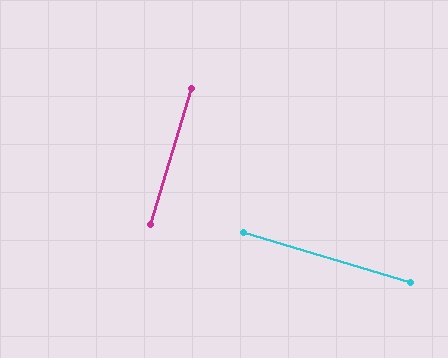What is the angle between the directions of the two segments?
Approximately 90 degrees.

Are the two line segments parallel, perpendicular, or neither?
Perpendicular — they meet at approximately 90°.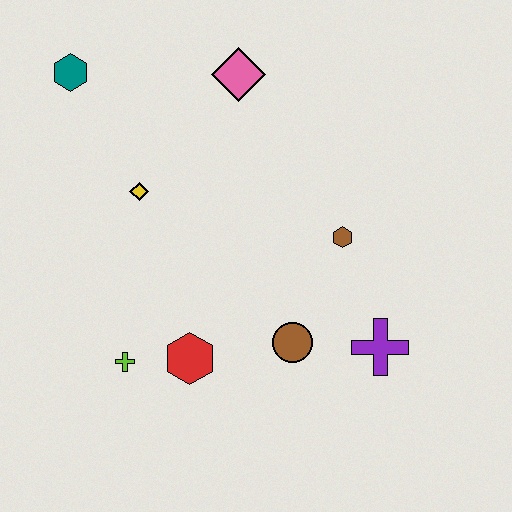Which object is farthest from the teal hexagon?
The purple cross is farthest from the teal hexagon.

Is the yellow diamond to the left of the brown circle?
Yes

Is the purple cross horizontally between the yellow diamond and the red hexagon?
No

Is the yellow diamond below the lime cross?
No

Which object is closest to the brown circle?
The purple cross is closest to the brown circle.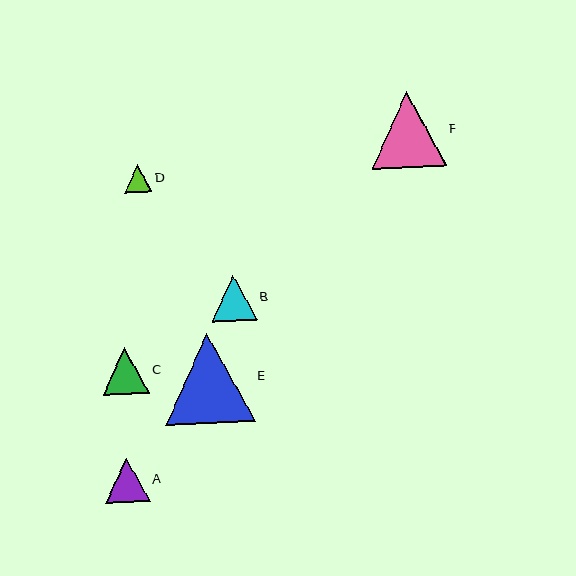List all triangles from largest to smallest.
From largest to smallest: E, F, C, B, A, D.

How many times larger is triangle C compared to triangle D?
Triangle C is approximately 1.7 times the size of triangle D.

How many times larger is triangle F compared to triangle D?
Triangle F is approximately 2.7 times the size of triangle D.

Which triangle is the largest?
Triangle E is the largest with a size of approximately 90 pixels.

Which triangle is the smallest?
Triangle D is the smallest with a size of approximately 28 pixels.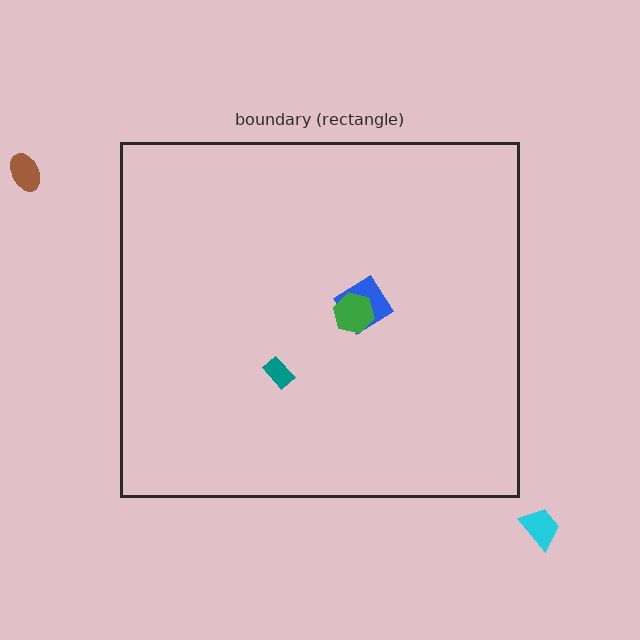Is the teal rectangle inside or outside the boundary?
Inside.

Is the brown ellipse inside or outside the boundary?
Outside.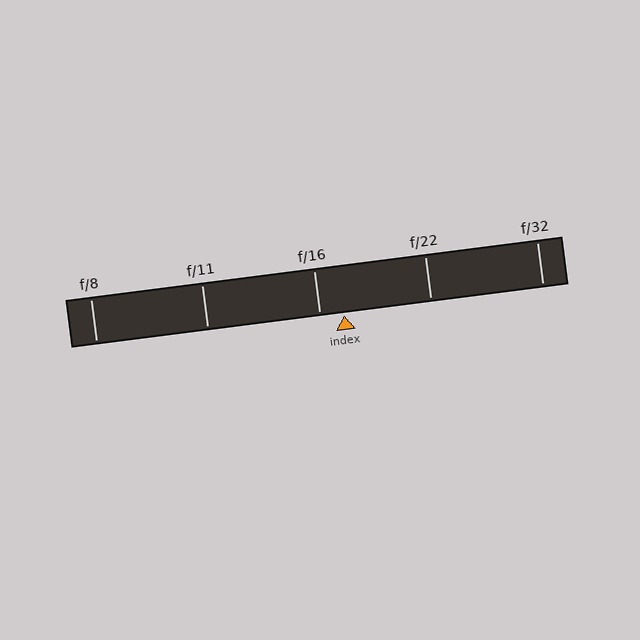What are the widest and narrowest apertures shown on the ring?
The widest aperture shown is f/8 and the narrowest is f/32.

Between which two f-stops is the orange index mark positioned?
The index mark is between f/16 and f/22.